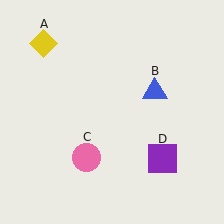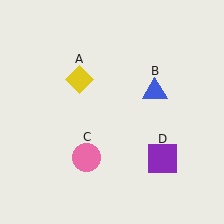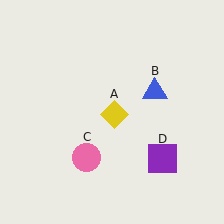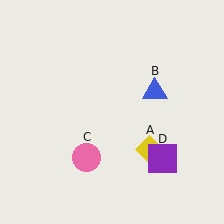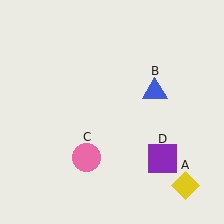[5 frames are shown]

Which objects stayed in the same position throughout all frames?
Blue triangle (object B) and pink circle (object C) and purple square (object D) remained stationary.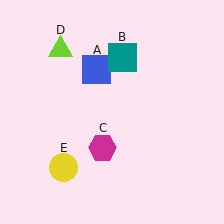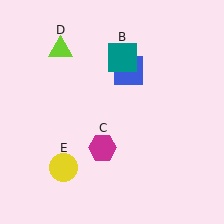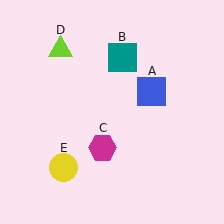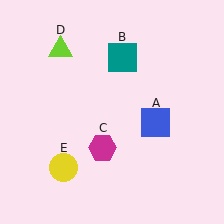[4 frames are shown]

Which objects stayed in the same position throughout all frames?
Teal square (object B) and magenta hexagon (object C) and lime triangle (object D) and yellow circle (object E) remained stationary.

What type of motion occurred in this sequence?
The blue square (object A) rotated clockwise around the center of the scene.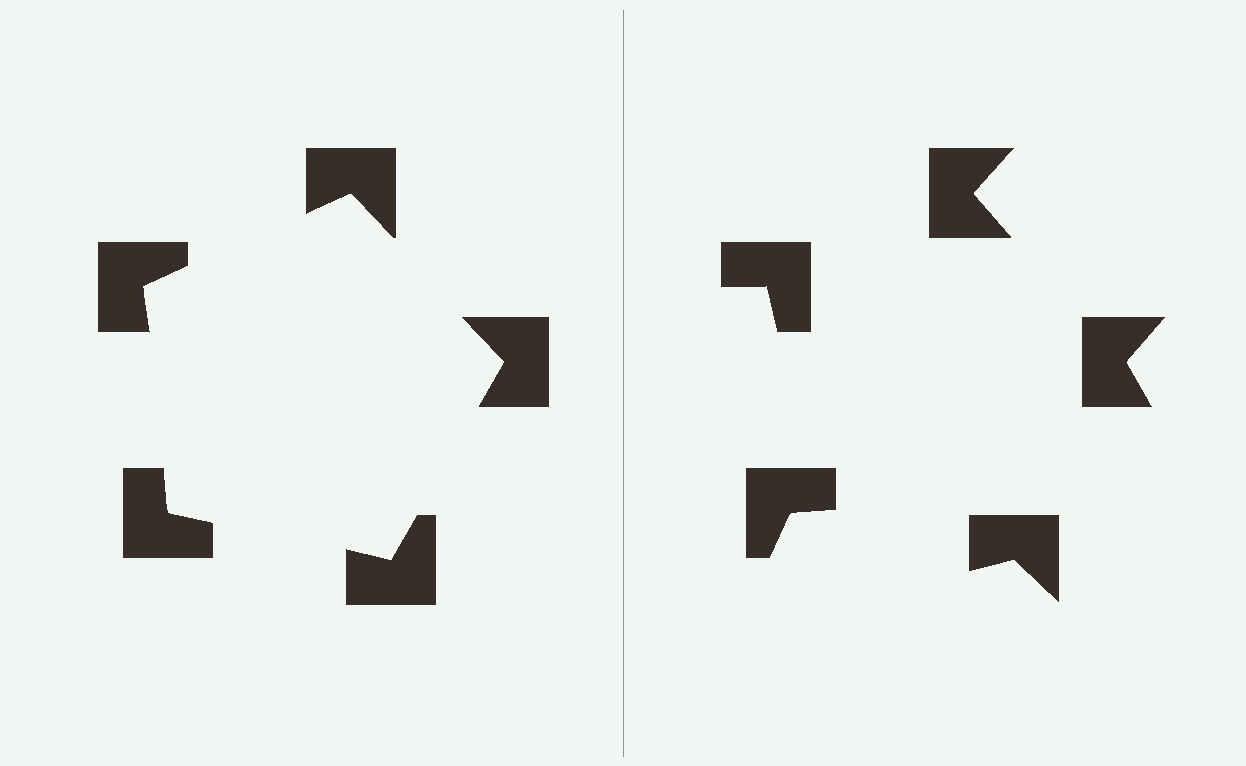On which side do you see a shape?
An illusory pentagon appears on the left side. On the right side the wedge cuts are rotated, so no coherent shape forms.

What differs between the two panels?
The notched squares are positioned identically on both sides; only the wedge orientations differ. On the left they align to a pentagon; on the right they are misaligned.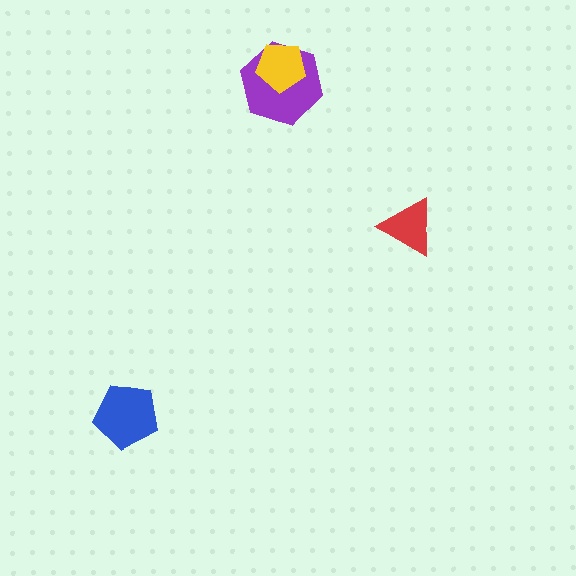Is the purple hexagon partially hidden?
Yes, it is partially covered by another shape.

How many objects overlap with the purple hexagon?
1 object overlaps with the purple hexagon.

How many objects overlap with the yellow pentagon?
1 object overlaps with the yellow pentagon.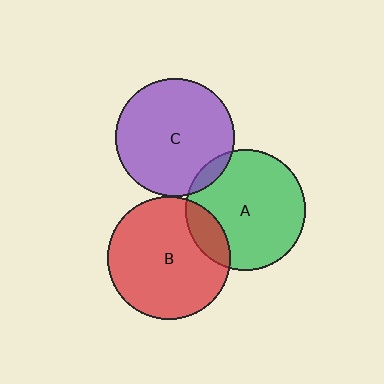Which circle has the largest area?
Circle B (red).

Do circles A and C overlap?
Yes.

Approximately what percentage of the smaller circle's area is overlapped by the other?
Approximately 5%.